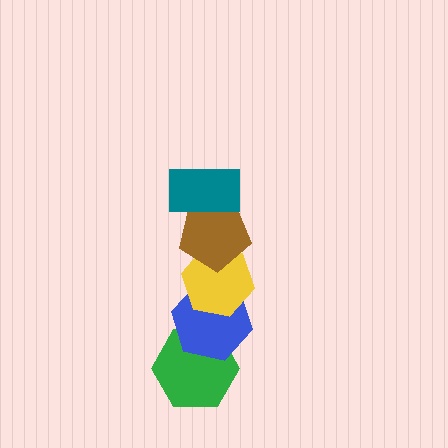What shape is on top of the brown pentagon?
The teal rectangle is on top of the brown pentagon.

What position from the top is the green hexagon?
The green hexagon is 5th from the top.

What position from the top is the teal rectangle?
The teal rectangle is 1st from the top.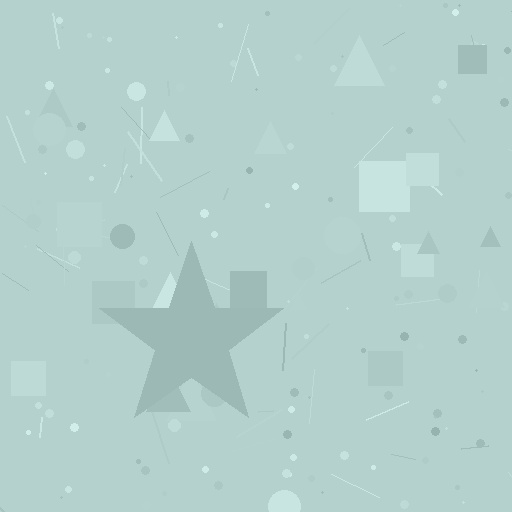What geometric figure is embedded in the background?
A star is embedded in the background.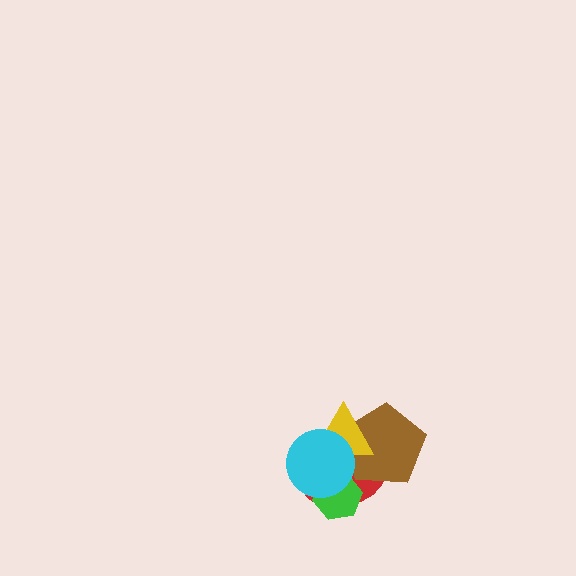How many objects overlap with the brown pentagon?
3 objects overlap with the brown pentagon.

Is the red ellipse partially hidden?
Yes, it is partially covered by another shape.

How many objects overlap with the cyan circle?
4 objects overlap with the cyan circle.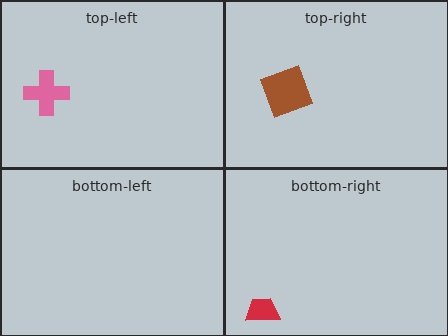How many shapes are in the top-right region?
1.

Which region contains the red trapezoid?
The bottom-right region.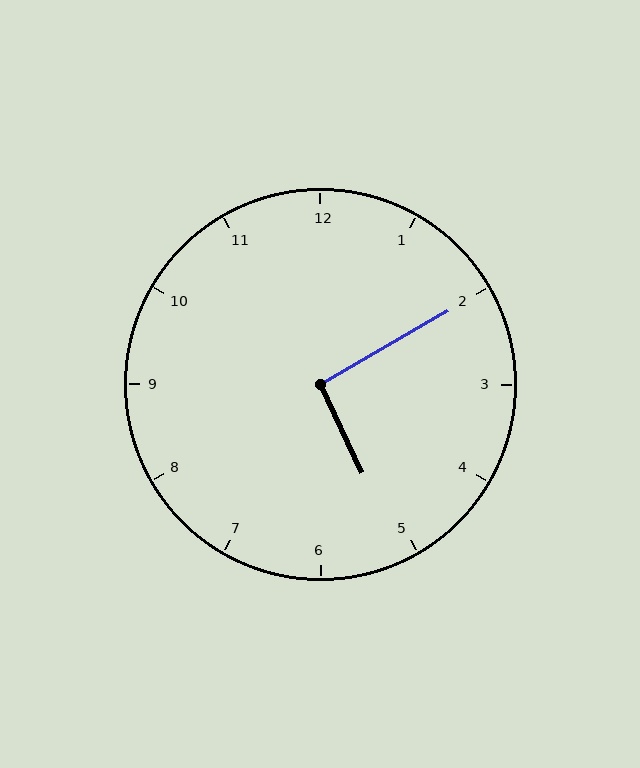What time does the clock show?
5:10.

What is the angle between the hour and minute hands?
Approximately 95 degrees.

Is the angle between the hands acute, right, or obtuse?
It is right.